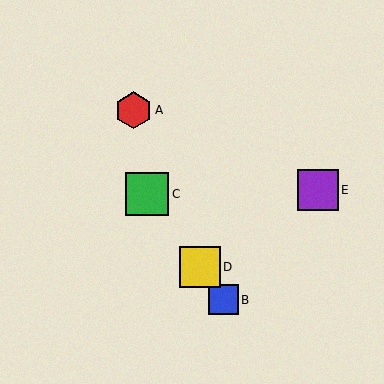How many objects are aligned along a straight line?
3 objects (B, C, D) are aligned along a straight line.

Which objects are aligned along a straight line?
Objects B, C, D are aligned along a straight line.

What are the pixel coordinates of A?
Object A is at (133, 110).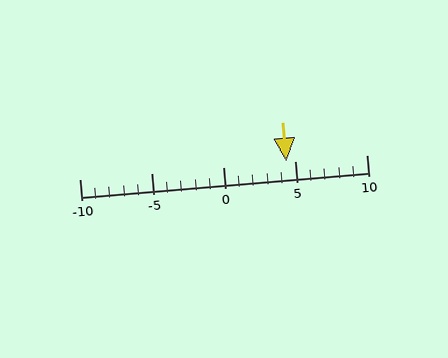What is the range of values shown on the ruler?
The ruler shows values from -10 to 10.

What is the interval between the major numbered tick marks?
The major tick marks are spaced 5 units apart.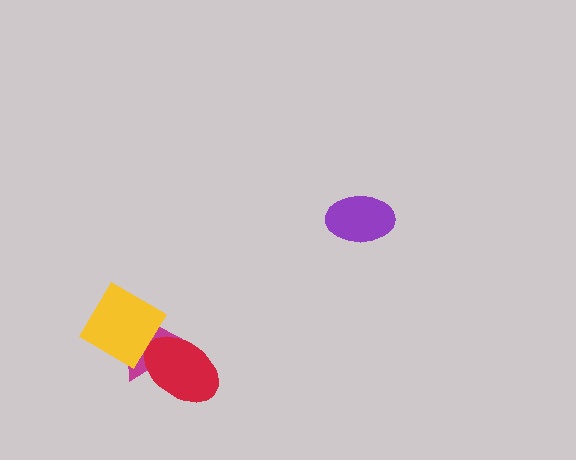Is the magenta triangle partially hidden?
Yes, it is partially covered by another shape.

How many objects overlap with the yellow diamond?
1 object overlaps with the yellow diamond.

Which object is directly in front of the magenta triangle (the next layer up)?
The red ellipse is directly in front of the magenta triangle.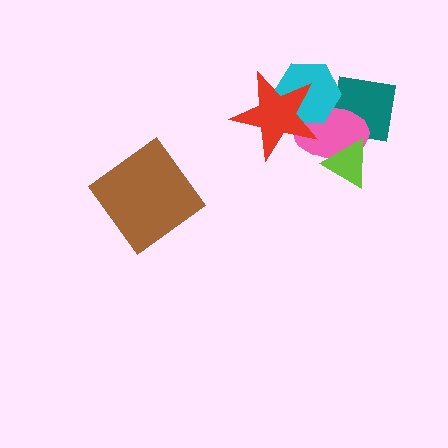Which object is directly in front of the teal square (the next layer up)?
The pink ellipse is directly in front of the teal square.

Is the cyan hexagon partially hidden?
Yes, it is partially covered by another shape.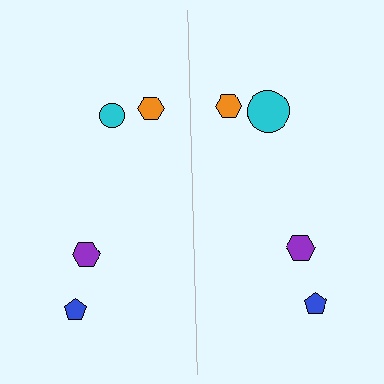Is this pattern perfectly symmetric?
No, the pattern is not perfectly symmetric. The cyan circle on the right side has a different size than its mirror counterpart.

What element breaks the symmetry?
The cyan circle on the right side has a different size than its mirror counterpart.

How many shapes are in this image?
There are 8 shapes in this image.